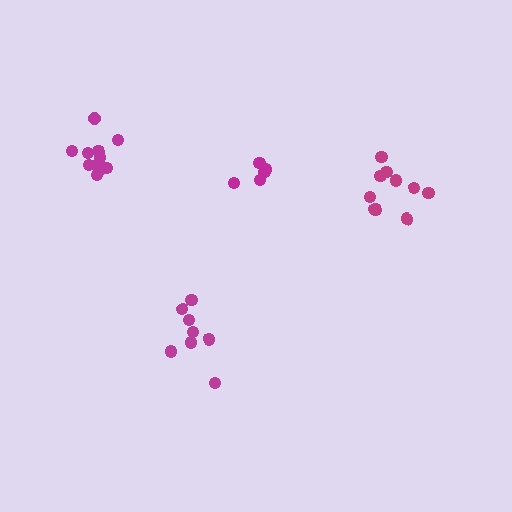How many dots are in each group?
Group 1: 5 dots, Group 2: 11 dots, Group 3: 10 dots, Group 4: 8 dots (34 total).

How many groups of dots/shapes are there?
There are 4 groups.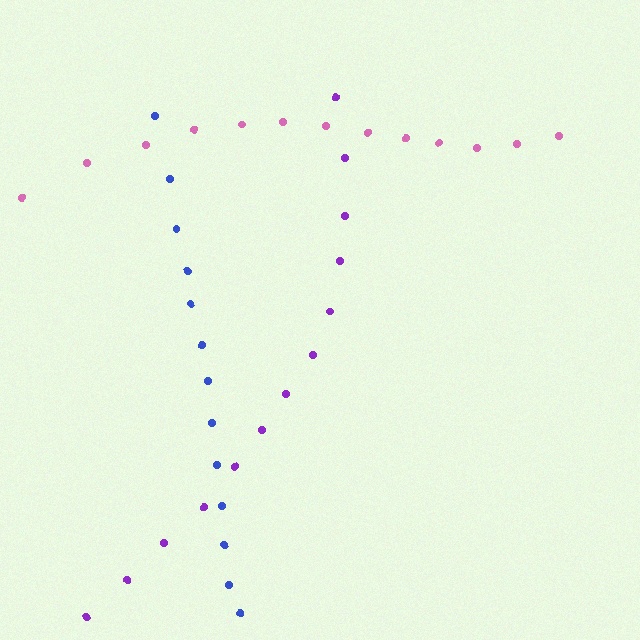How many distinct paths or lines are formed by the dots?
There are 3 distinct paths.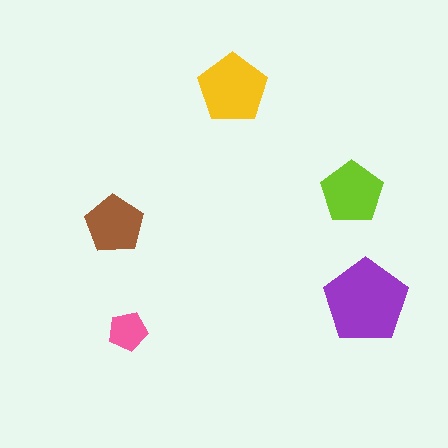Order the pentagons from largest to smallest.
the purple one, the yellow one, the lime one, the brown one, the pink one.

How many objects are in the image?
There are 5 objects in the image.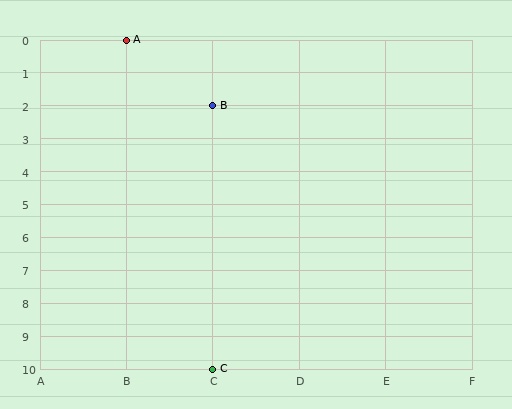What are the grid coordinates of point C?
Point C is at grid coordinates (C, 10).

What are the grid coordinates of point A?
Point A is at grid coordinates (B, 0).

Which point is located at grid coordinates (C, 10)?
Point C is at (C, 10).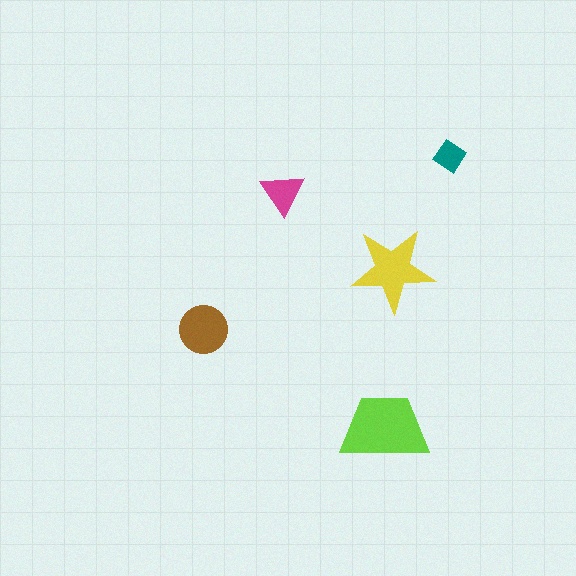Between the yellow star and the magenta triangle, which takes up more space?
The yellow star.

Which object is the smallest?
The teal diamond.